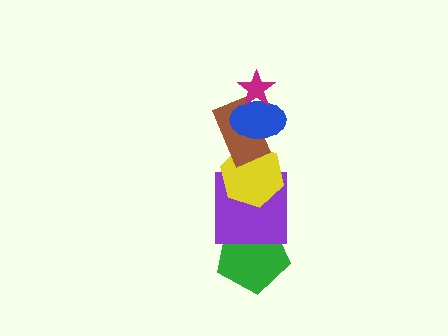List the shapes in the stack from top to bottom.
From top to bottom: the magenta star, the blue ellipse, the brown rectangle, the yellow hexagon, the purple square, the green pentagon.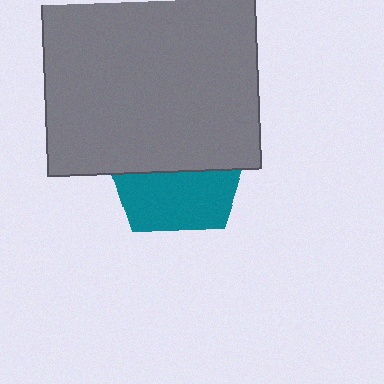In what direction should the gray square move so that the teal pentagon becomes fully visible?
The gray square should move up. That is the shortest direction to clear the overlap and leave the teal pentagon fully visible.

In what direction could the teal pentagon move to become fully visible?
The teal pentagon could move down. That would shift it out from behind the gray square entirely.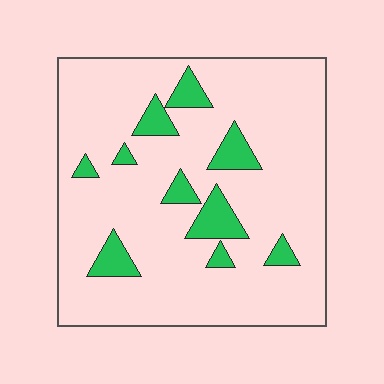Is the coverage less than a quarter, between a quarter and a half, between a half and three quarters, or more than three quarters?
Less than a quarter.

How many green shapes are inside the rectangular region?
10.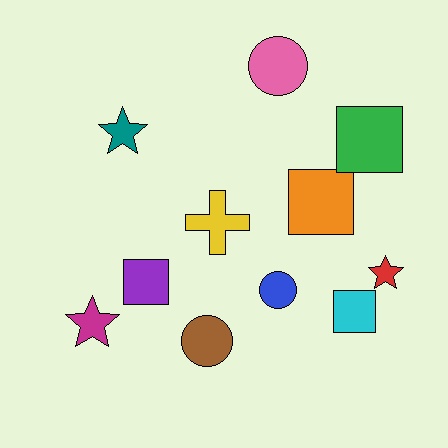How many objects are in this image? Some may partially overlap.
There are 11 objects.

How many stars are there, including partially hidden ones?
There are 3 stars.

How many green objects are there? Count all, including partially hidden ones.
There is 1 green object.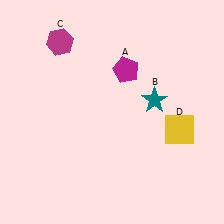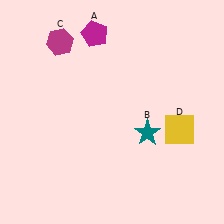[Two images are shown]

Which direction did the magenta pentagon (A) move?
The magenta pentagon (A) moved up.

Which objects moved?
The objects that moved are: the magenta pentagon (A), the teal star (B).